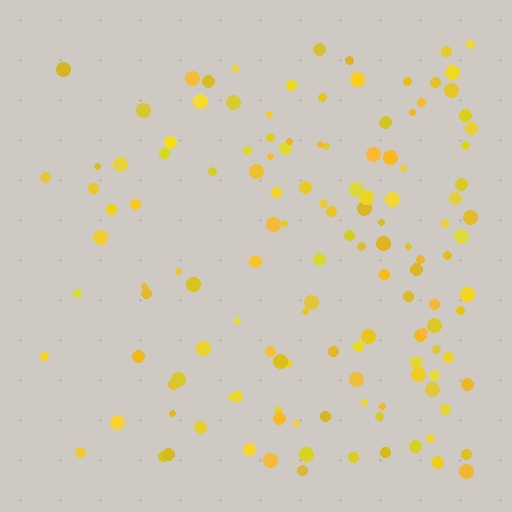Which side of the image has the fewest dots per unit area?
The left.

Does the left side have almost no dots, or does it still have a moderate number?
Still a moderate number, just noticeably fewer than the right.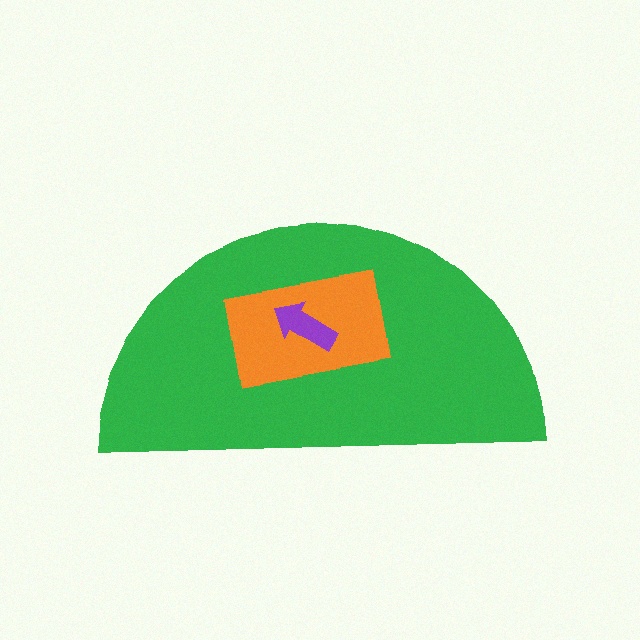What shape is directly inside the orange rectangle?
The purple arrow.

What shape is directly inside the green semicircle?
The orange rectangle.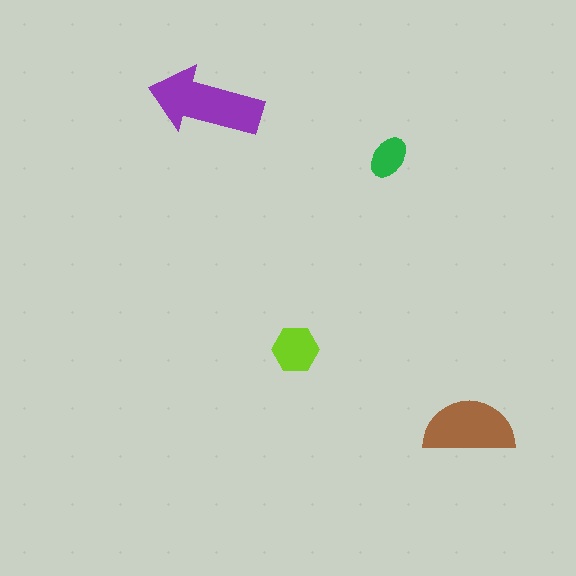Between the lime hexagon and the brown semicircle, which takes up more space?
The brown semicircle.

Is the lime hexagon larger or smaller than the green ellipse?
Larger.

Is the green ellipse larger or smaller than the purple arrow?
Smaller.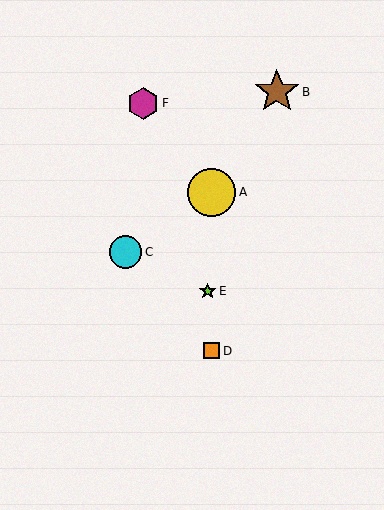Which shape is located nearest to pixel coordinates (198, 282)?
The lime star (labeled E) at (208, 291) is nearest to that location.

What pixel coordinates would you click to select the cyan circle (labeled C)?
Click at (126, 252) to select the cyan circle C.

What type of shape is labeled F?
Shape F is a magenta hexagon.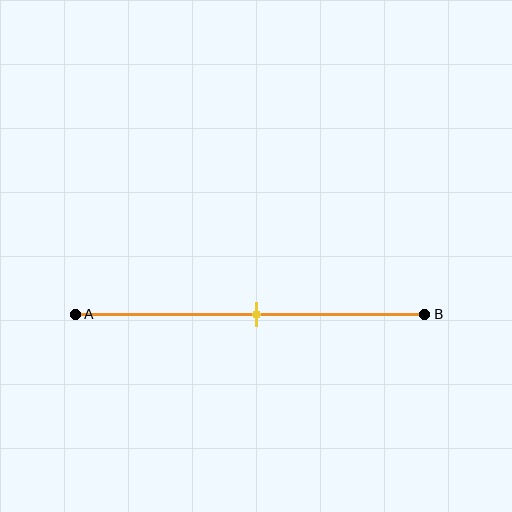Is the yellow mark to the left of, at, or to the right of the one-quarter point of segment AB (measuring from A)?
The yellow mark is to the right of the one-quarter point of segment AB.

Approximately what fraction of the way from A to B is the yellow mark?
The yellow mark is approximately 50% of the way from A to B.